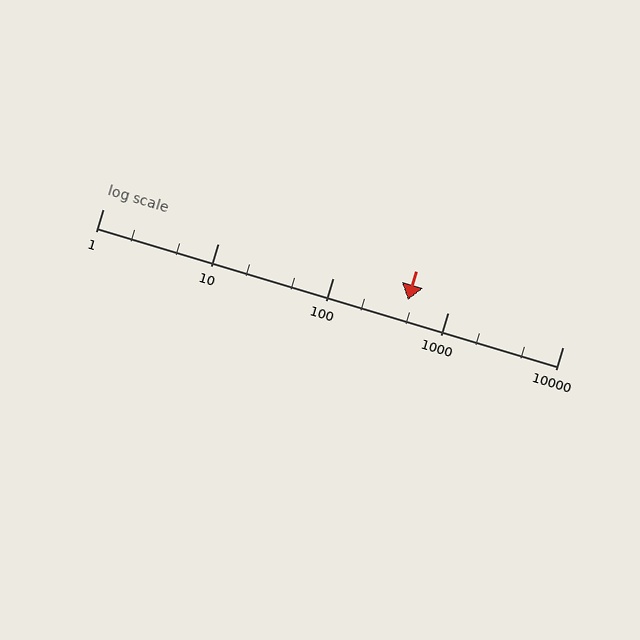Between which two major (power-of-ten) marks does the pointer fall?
The pointer is between 100 and 1000.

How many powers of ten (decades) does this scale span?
The scale spans 4 decades, from 1 to 10000.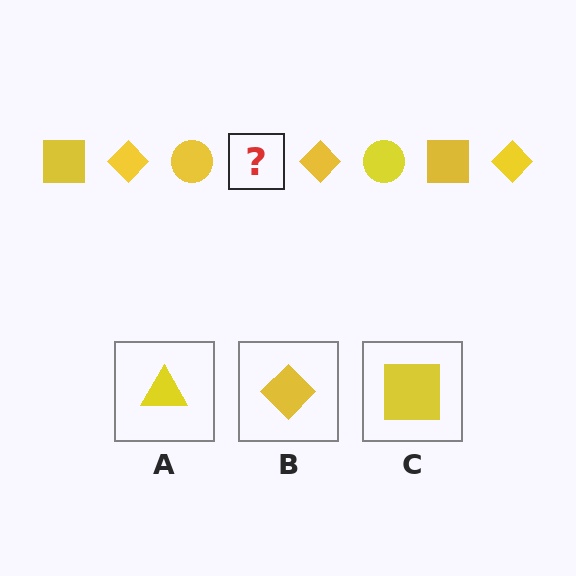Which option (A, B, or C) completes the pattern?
C.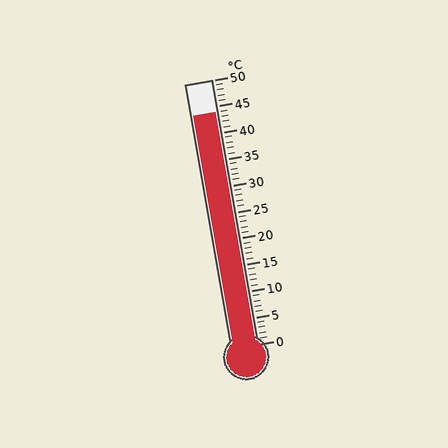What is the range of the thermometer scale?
The thermometer scale ranges from 0°C to 50°C.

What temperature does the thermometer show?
The thermometer shows approximately 44°C.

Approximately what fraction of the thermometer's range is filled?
The thermometer is filled to approximately 90% of its range.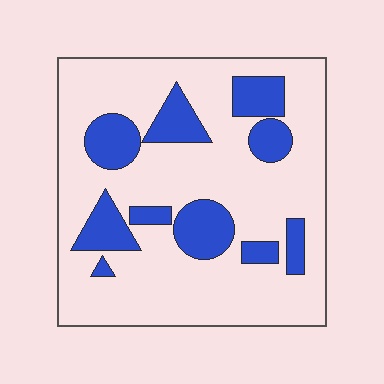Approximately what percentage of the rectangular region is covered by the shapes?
Approximately 25%.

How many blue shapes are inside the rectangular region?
10.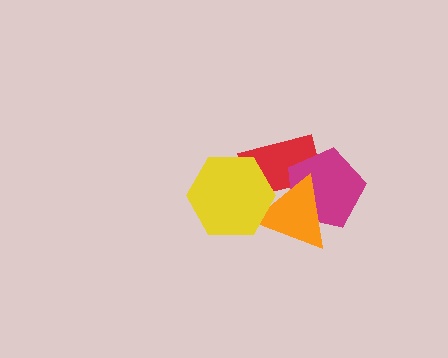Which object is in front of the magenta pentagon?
The orange triangle is in front of the magenta pentagon.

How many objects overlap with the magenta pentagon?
2 objects overlap with the magenta pentagon.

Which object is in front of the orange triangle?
The yellow hexagon is in front of the orange triangle.